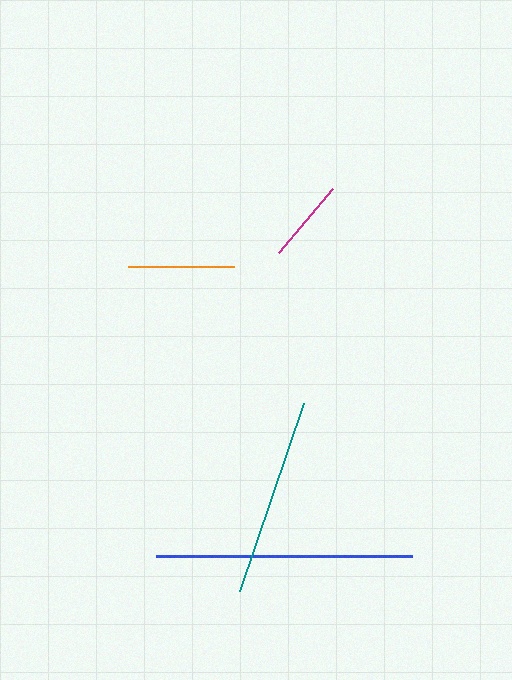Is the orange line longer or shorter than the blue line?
The blue line is longer than the orange line.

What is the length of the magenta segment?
The magenta segment is approximately 83 pixels long.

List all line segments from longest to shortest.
From longest to shortest: blue, teal, orange, magenta.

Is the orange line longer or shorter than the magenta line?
The orange line is longer than the magenta line.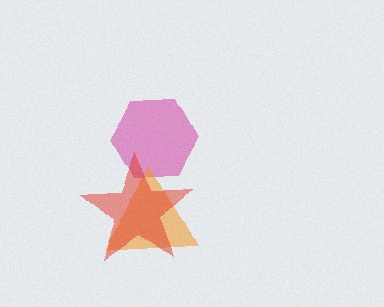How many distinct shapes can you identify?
There are 3 distinct shapes: a magenta hexagon, an orange triangle, a red star.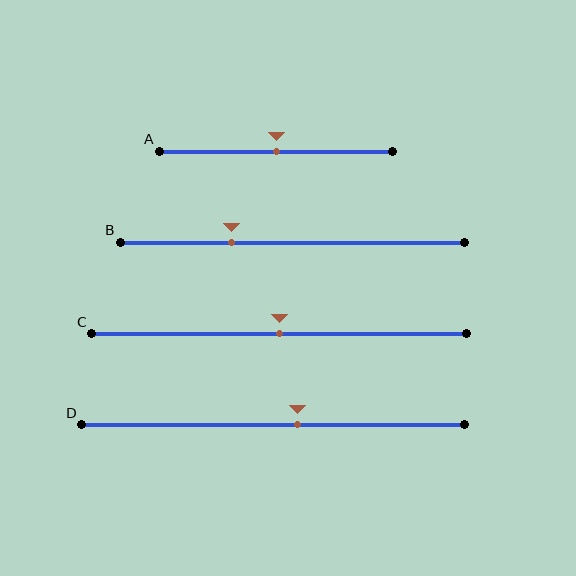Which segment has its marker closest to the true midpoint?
Segment A has its marker closest to the true midpoint.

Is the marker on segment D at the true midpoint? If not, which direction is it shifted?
No, the marker on segment D is shifted to the right by about 7% of the segment length.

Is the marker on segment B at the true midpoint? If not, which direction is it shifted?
No, the marker on segment B is shifted to the left by about 18% of the segment length.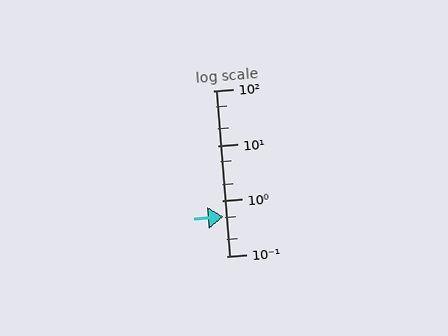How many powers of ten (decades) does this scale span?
The scale spans 3 decades, from 0.1 to 100.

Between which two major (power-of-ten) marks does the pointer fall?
The pointer is between 0.1 and 1.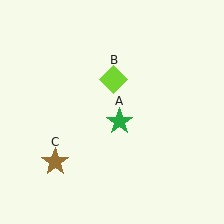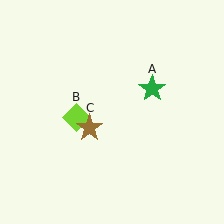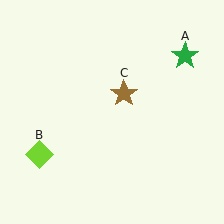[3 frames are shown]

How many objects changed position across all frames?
3 objects changed position: green star (object A), lime diamond (object B), brown star (object C).